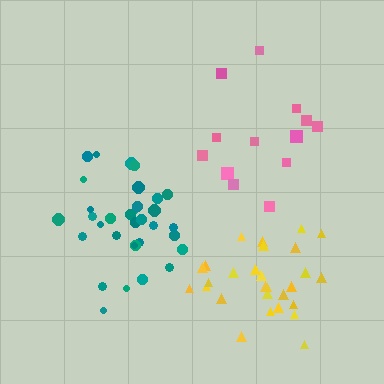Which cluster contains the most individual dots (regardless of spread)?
Teal (33).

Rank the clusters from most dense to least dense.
yellow, teal, pink.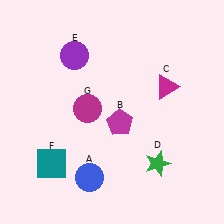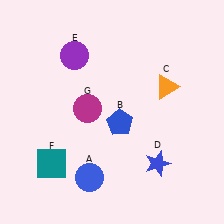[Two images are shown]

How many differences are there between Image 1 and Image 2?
There are 3 differences between the two images.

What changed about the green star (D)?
In Image 1, D is green. In Image 2, it changed to blue.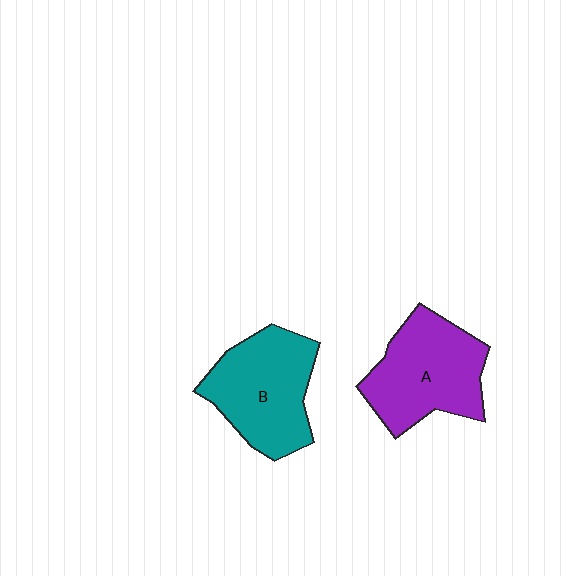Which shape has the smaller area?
Shape B (teal).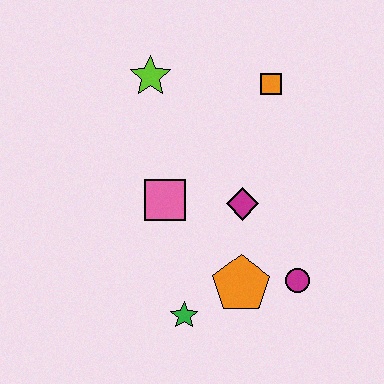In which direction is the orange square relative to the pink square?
The orange square is above the pink square.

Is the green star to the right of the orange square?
No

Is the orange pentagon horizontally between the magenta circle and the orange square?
No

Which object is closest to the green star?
The orange pentagon is closest to the green star.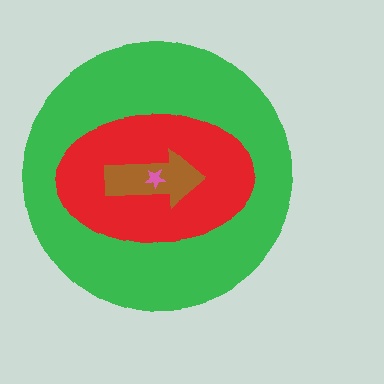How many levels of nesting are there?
4.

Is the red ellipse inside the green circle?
Yes.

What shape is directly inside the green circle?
The red ellipse.